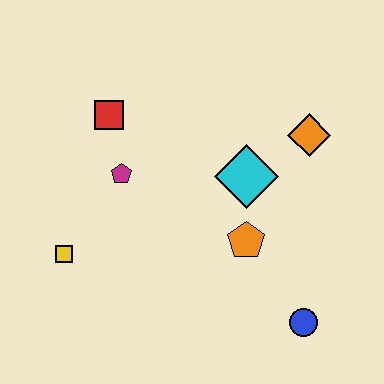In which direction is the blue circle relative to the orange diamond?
The blue circle is below the orange diamond.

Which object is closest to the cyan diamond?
The orange pentagon is closest to the cyan diamond.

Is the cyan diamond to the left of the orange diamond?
Yes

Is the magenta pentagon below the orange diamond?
Yes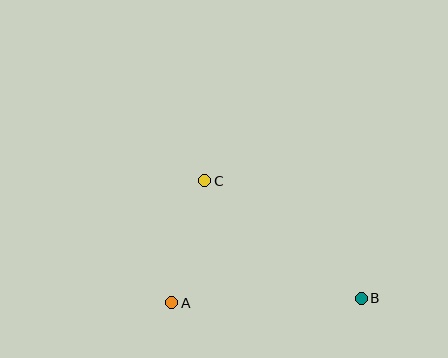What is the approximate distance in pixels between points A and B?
The distance between A and B is approximately 190 pixels.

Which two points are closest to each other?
Points A and C are closest to each other.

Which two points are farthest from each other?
Points B and C are farthest from each other.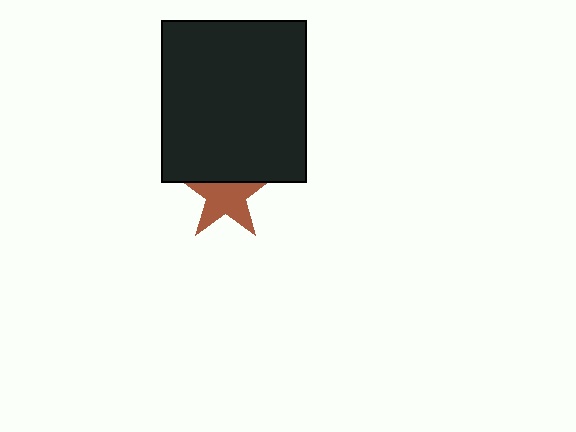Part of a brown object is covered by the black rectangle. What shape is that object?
It is a star.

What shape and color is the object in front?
The object in front is a black rectangle.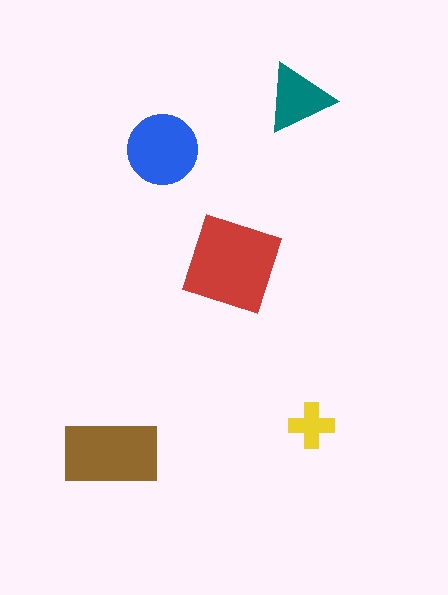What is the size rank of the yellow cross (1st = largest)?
5th.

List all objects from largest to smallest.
The red diamond, the brown rectangle, the blue circle, the teal triangle, the yellow cross.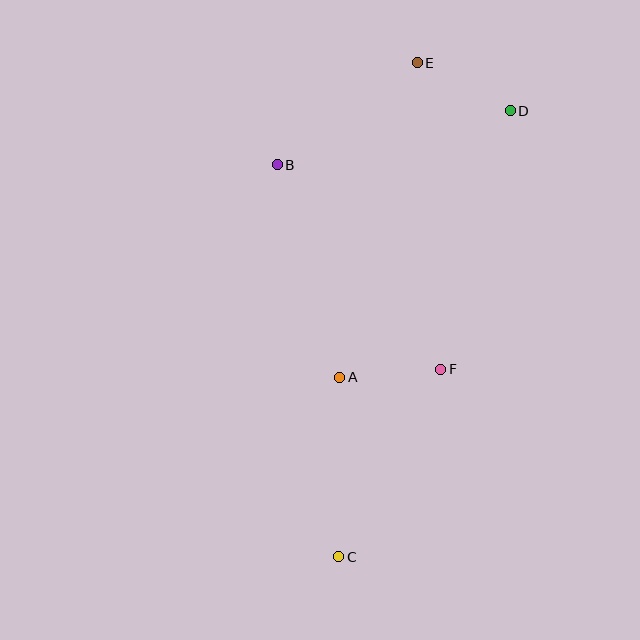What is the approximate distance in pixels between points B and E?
The distance between B and E is approximately 173 pixels.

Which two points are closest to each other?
Points A and F are closest to each other.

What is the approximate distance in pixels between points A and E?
The distance between A and E is approximately 324 pixels.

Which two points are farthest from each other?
Points C and E are farthest from each other.